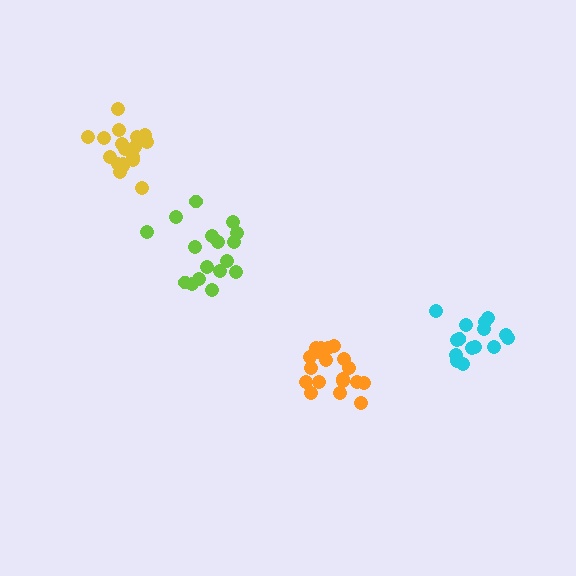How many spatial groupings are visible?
There are 4 spatial groupings.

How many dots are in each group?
Group 1: 19 dots, Group 2: 18 dots, Group 3: 17 dots, Group 4: 15 dots (69 total).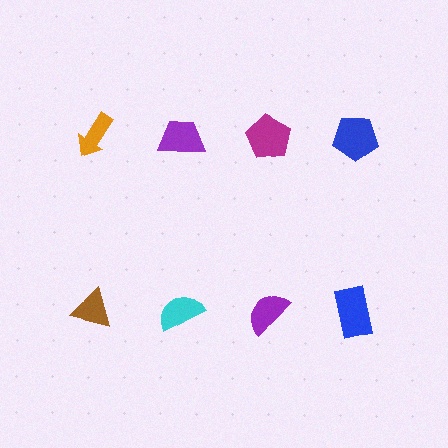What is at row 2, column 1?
A brown triangle.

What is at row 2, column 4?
A blue rectangle.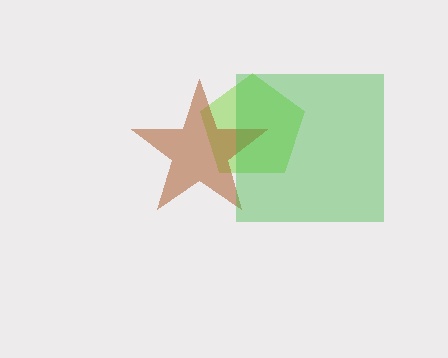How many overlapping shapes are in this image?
There are 3 overlapping shapes in the image.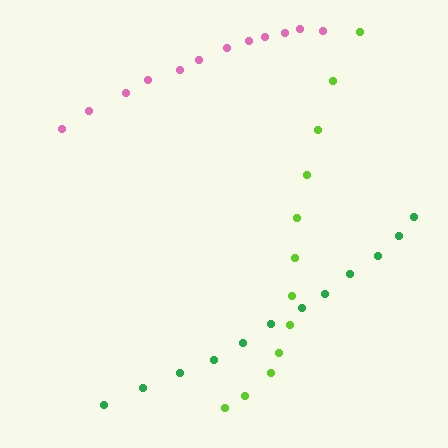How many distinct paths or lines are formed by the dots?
There are 3 distinct paths.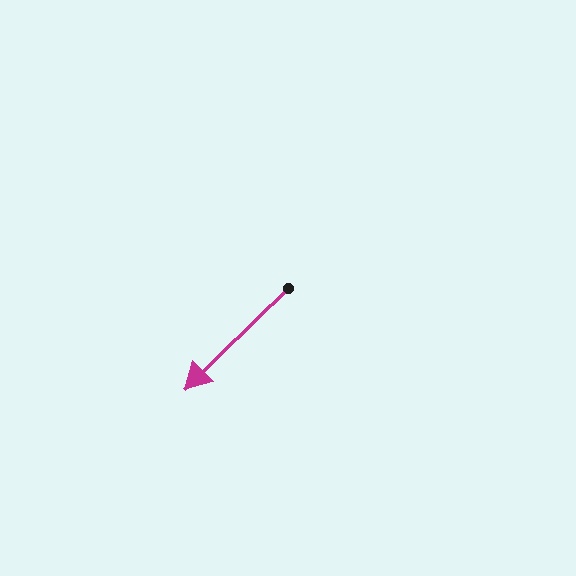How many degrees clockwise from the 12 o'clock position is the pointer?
Approximately 226 degrees.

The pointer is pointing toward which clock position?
Roughly 8 o'clock.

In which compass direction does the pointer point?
Southwest.